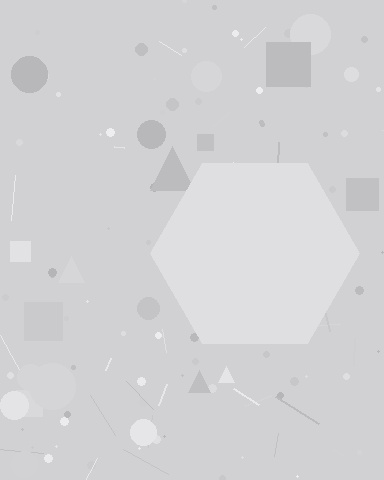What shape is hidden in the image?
A hexagon is hidden in the image.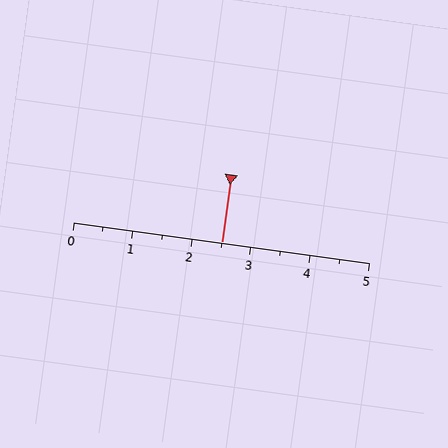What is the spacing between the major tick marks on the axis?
The major ticks are spaced 1 apart.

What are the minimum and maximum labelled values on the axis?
The axis runs from 0 to 5.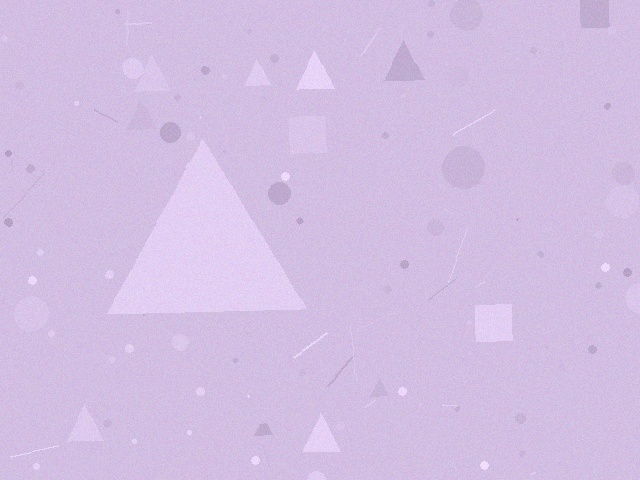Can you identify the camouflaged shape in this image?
The camouflaged shape is a triangle.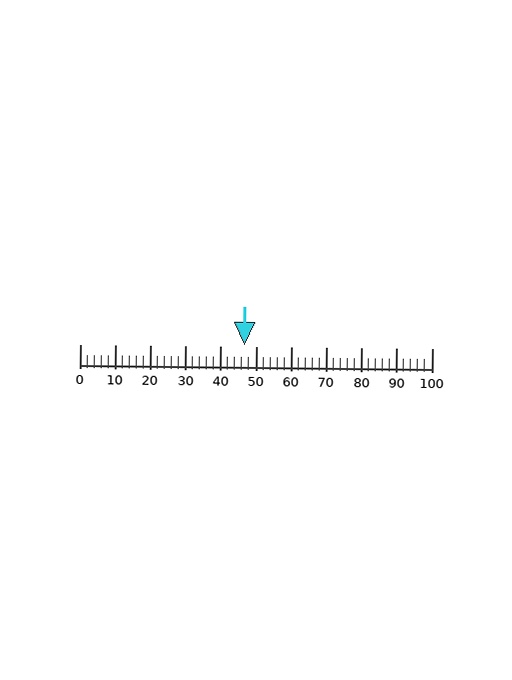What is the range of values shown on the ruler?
The ruler shows values from 0 to 100.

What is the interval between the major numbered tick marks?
The major tick marks are spaced 10 units apart.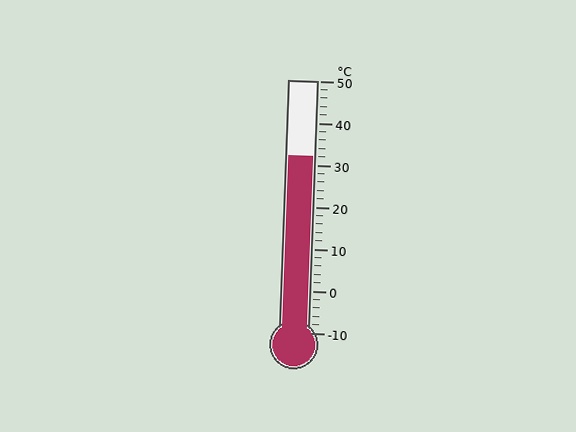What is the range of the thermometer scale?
The thermometer scale ranges from -10°C to 50°C.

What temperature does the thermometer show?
The thermometer shows approximately 32°C.